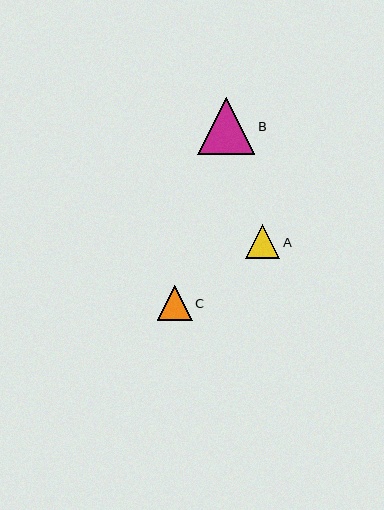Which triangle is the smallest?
Triangle A is the smallest with a size of approximately 34 pixels.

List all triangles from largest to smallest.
From largest to smallest: B, C, A.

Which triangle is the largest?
Triangle B is the largest with a size of approximately 58 pixels.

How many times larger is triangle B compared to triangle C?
Triangle B is approximately 1.6 times the size of triangle C.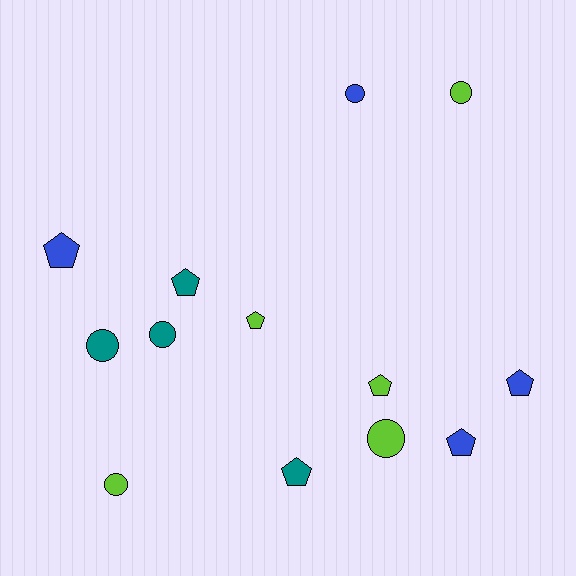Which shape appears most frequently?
Pentagon, with 7 objects.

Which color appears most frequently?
Lime, with 5 objects.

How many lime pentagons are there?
There are 2 lime pentagons.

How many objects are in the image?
There are 13 objects.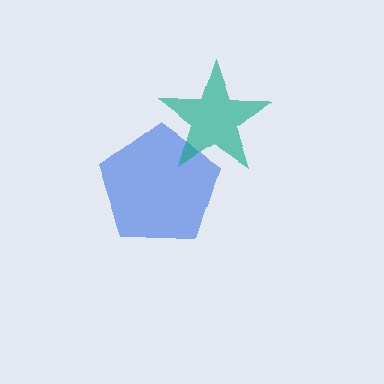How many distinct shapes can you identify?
There are 2 distinct shapes: a blue pentagon, a teal star.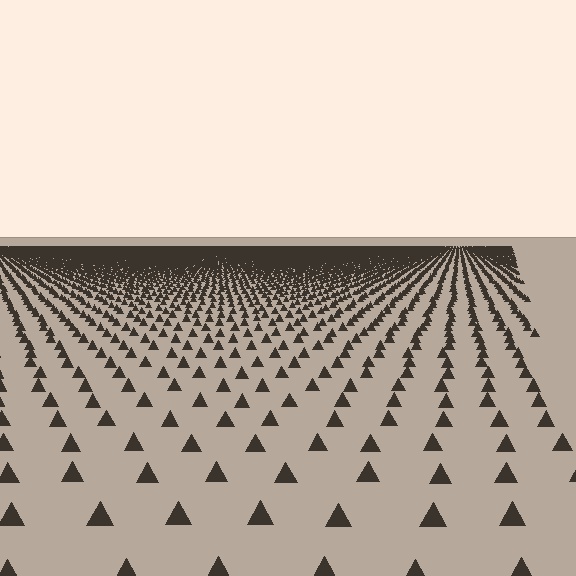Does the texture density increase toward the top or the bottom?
Density increases toward the top.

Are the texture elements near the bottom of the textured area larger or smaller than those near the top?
Larger. Near the bottom, elements are closer to the viewer and appear at a bigger on-screen size.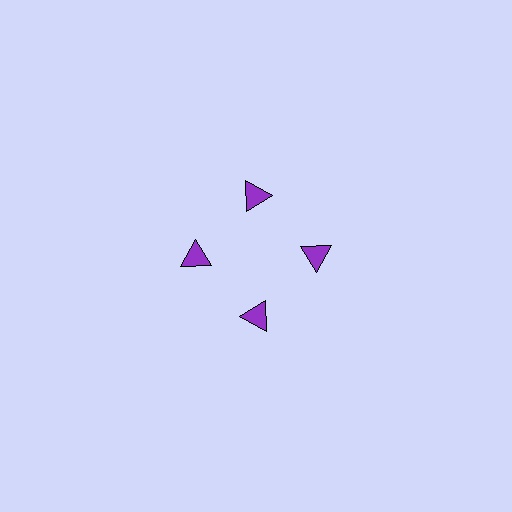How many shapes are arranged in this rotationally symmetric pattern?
There are 4 shapes, arranged in 4 groups of 1.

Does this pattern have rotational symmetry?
Yes, this pattern has 4-fold rotational symmetry. It looks the same after rotating 90 degrees around the center.